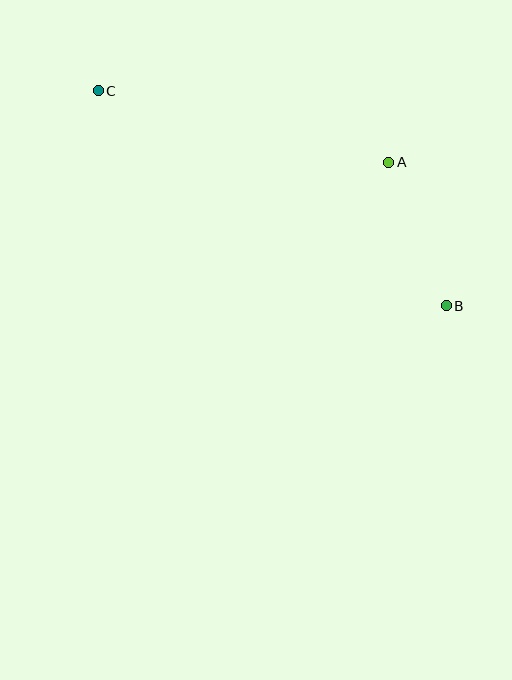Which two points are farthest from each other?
Points B and C are farthest from each other.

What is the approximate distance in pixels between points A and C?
The distance between A and C is approximately 300 pixels.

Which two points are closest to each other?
Points A and B are closest to each other.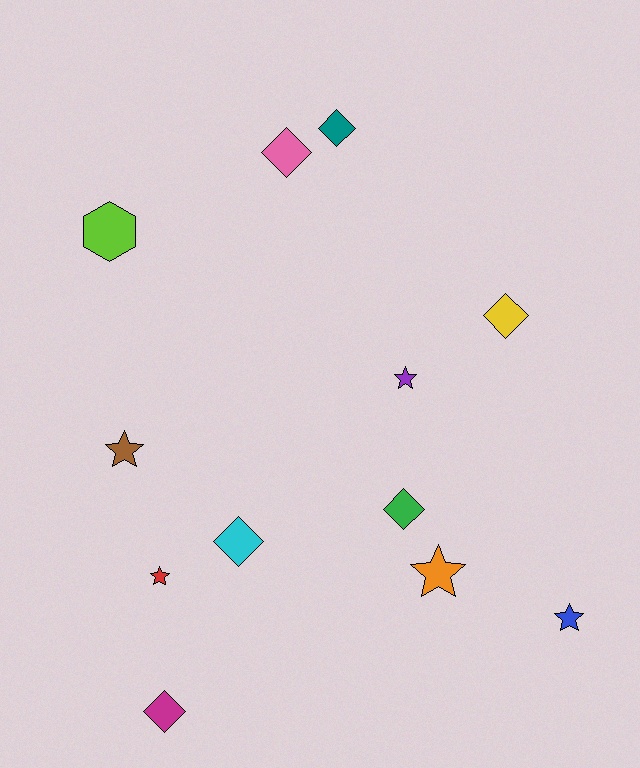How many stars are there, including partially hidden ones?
There are 5 stars.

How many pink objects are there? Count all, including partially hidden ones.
There is 1 pink object.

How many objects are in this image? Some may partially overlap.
There are 12 objects.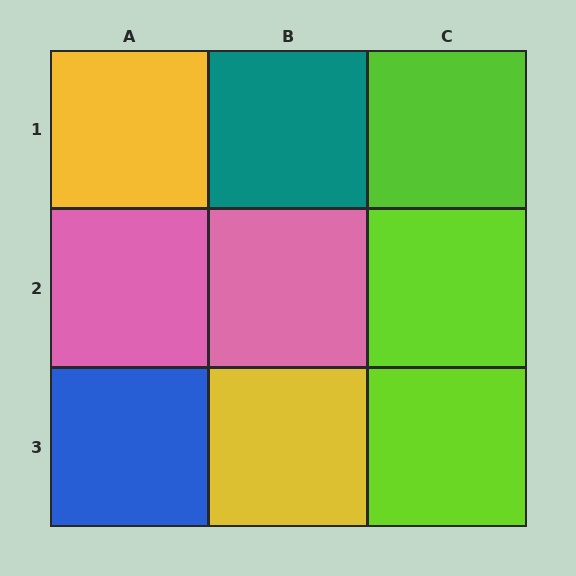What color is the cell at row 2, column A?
Pink.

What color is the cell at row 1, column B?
Teal.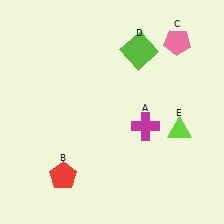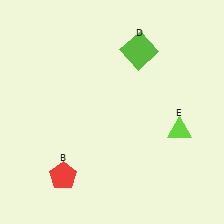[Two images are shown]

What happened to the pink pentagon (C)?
The pink pentagon (C) was removed in Image 2. It was in the top-right area of Image 1.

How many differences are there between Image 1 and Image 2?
There are 2 differences between the two images.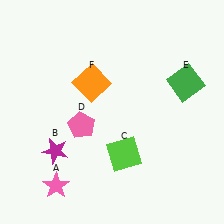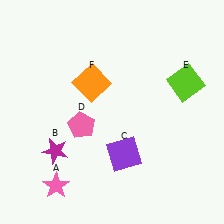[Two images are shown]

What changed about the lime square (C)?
In Image 1, C is lime. In Image 2, it changed to purple.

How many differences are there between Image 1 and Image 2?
There are 2 differences between the two images.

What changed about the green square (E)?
In Image 1, E is green. In Image 2, it changed to lime.